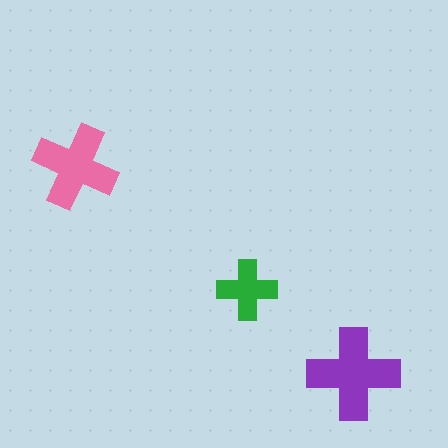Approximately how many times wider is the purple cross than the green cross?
About 1.5 times wider.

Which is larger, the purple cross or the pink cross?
The purple one.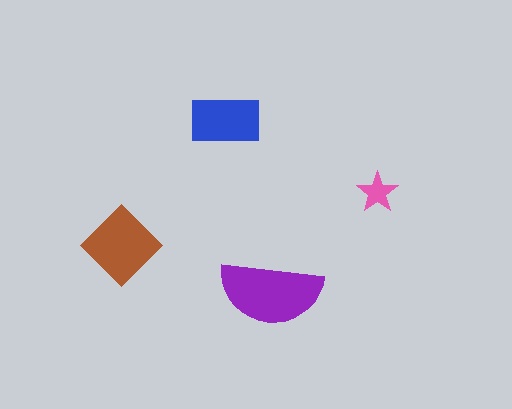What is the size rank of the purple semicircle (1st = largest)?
1st.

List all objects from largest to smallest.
The purple semicircle, the brown diamond, the blue rectangle, the pink star.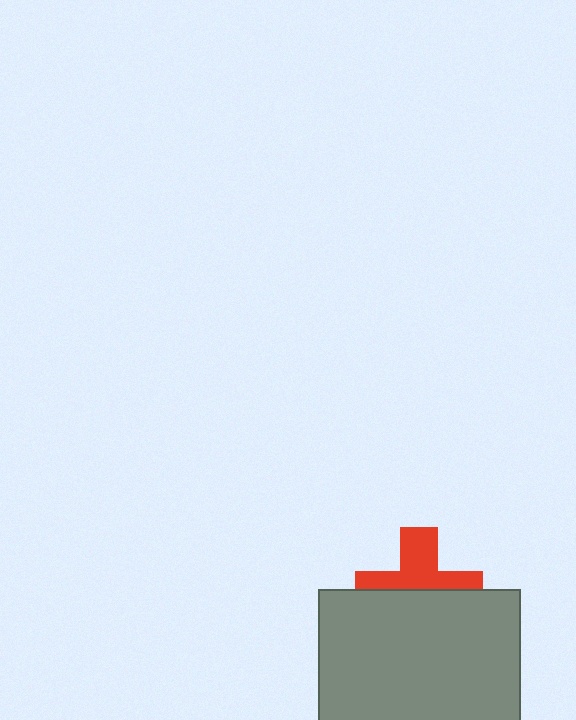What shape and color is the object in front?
The object in front is a gray rectangle.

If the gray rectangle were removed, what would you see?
You would see the complete red cross.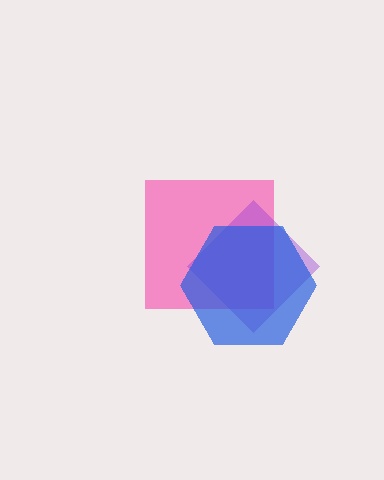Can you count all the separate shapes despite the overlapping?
Yes, there are 3 separate shapes.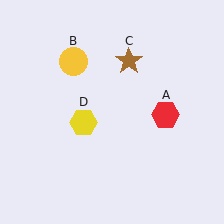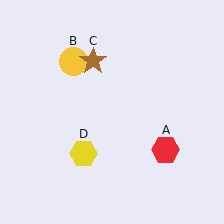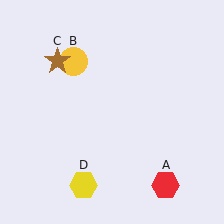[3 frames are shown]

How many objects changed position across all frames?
3 objects changed position: red hexagon (object A), brown star (object C), yellow hexagon (object D).